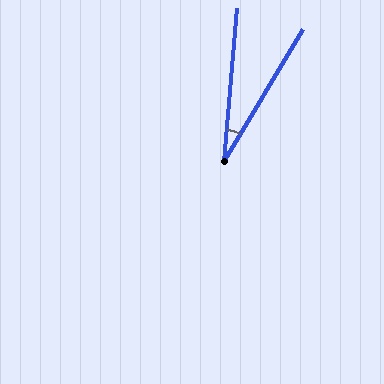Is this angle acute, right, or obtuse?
It is acute.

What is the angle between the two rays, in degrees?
Approximately 26 degrees.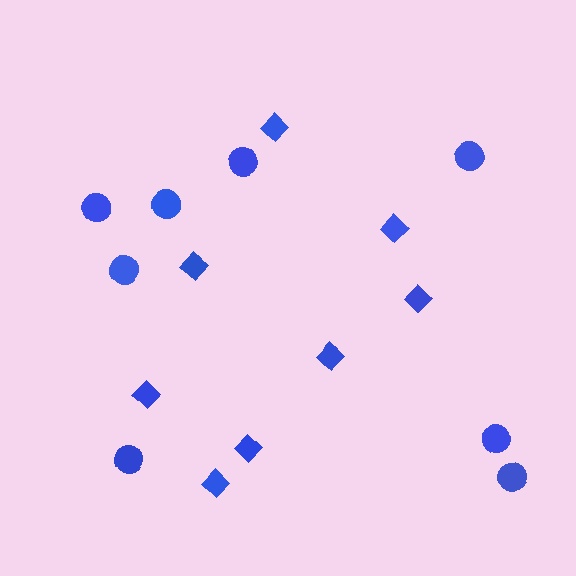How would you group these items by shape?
There are 2 groups: one group of circles (8) and one group of diamonds (8).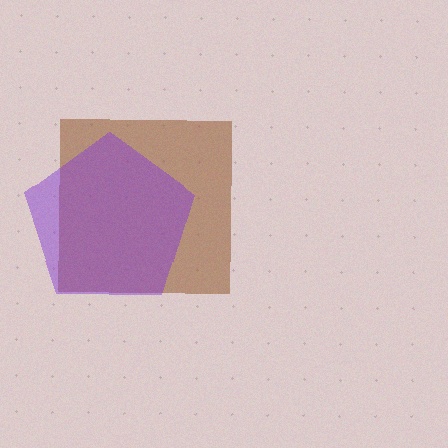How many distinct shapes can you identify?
There are 2 distinct shapes: a brown square, a purple pentagon.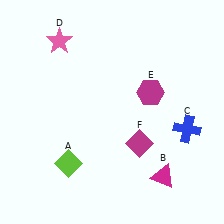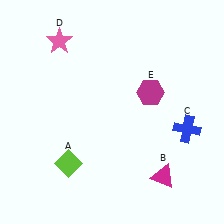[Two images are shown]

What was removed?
The magenta diamond (F) was removed in Image 2.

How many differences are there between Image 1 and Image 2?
There is 1 difference between the two images.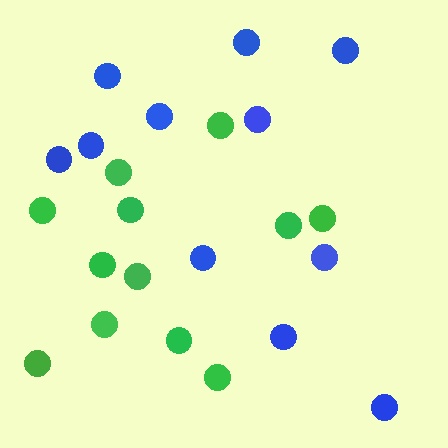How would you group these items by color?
There are 2 groups: one group of blue circles (11) and one group of green circles (12).